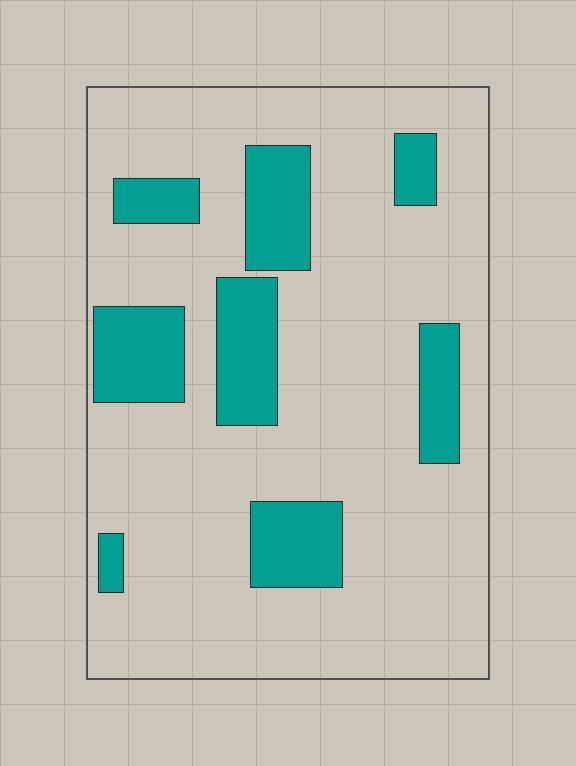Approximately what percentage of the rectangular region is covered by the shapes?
Approximately 20%.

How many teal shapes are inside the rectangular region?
8.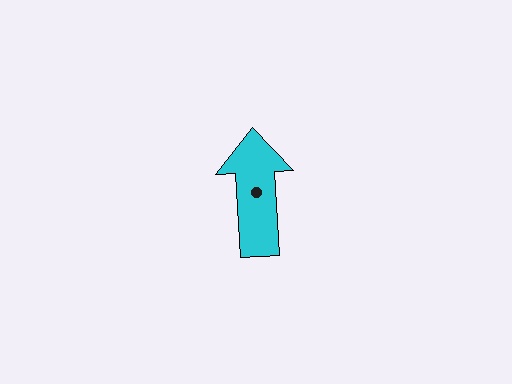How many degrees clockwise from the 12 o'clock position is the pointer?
Approximately 357 degrees.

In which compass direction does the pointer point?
North.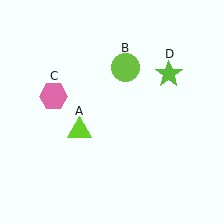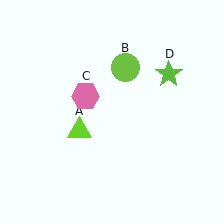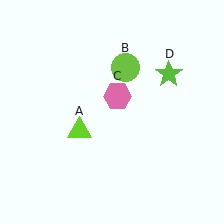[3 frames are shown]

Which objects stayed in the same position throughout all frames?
Lime triangle (object A) and lime circle (object B) and lime star (object D) remained stationary.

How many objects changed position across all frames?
1 object changed position: pink hexagon (object C).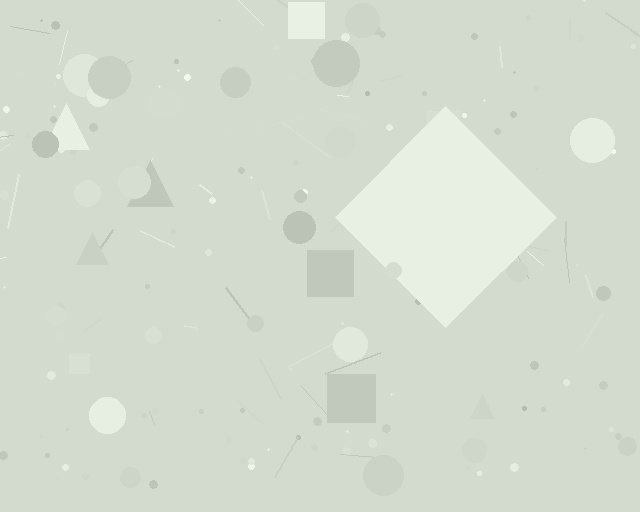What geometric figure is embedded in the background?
A diamond is embedded in the background.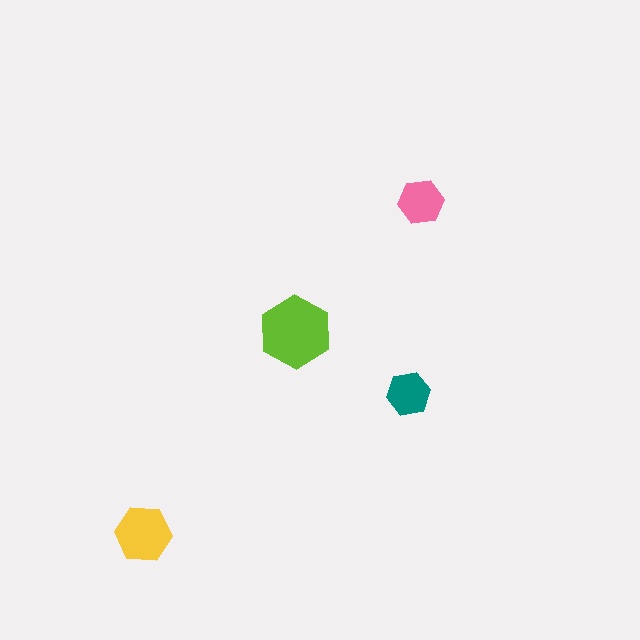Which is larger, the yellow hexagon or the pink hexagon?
The yellow one.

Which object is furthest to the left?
The yellow hexagon is leftmost.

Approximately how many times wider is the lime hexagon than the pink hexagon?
About 1.5 times wider.